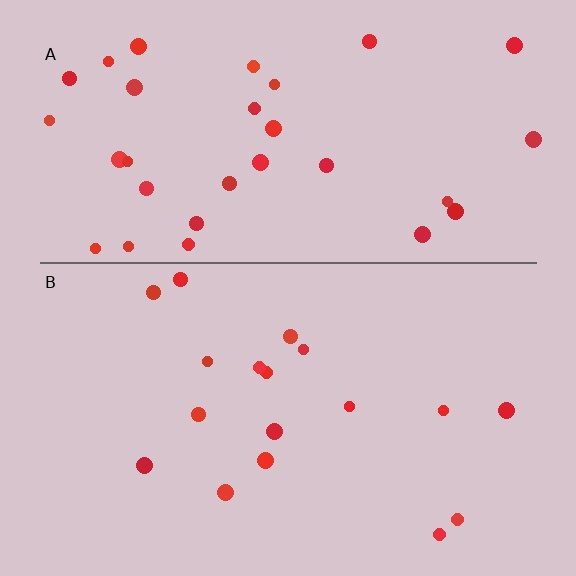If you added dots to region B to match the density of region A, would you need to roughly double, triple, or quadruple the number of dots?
Approximately double.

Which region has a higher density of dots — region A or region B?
A (the top).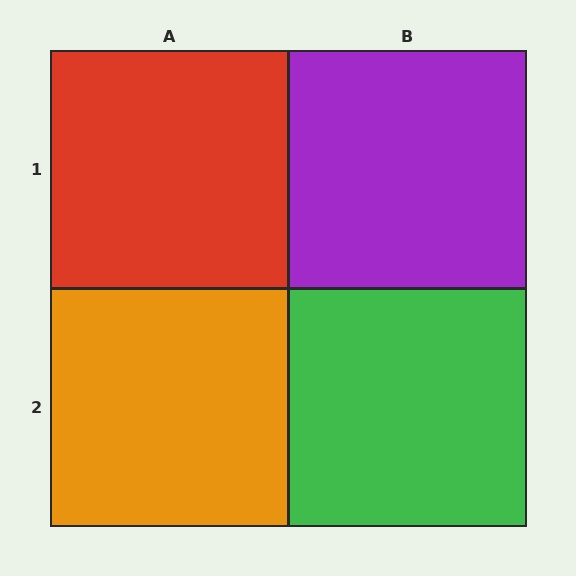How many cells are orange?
1 cell is orange.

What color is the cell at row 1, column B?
Purple.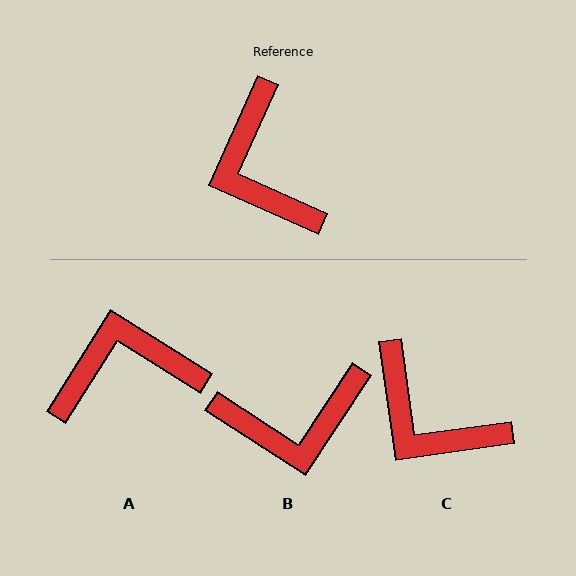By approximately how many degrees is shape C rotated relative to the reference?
Approximately 32 degrees counter-clockwise.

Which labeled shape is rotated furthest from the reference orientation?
A, about 98 degrees away.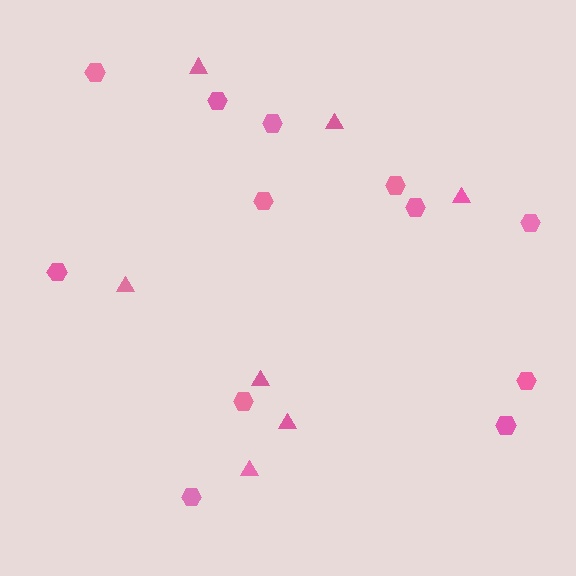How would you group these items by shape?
There are 2 groups: one group of triangles (7) and one group of hexagons (12).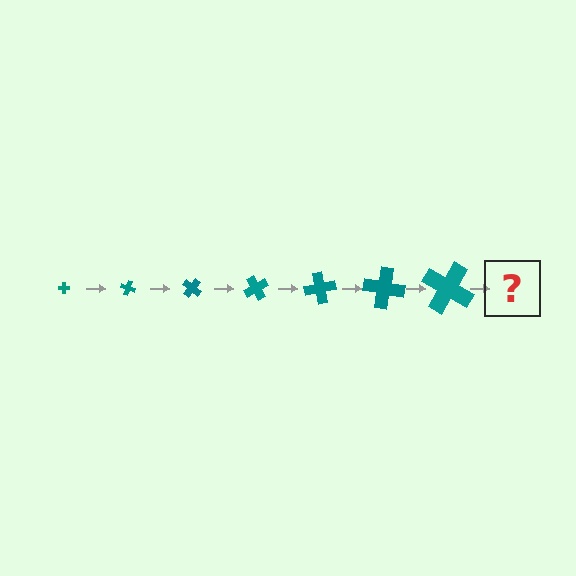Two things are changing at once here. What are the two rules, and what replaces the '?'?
The two rules are that the cross grows larger each step and it rotates 20 degrees each step. The '?' should be a cross, larger than the previous one and rotated 140 degrees from the start.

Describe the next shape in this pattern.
It should be a cross, larger than the previous one and rotated 140 degrees from the start.